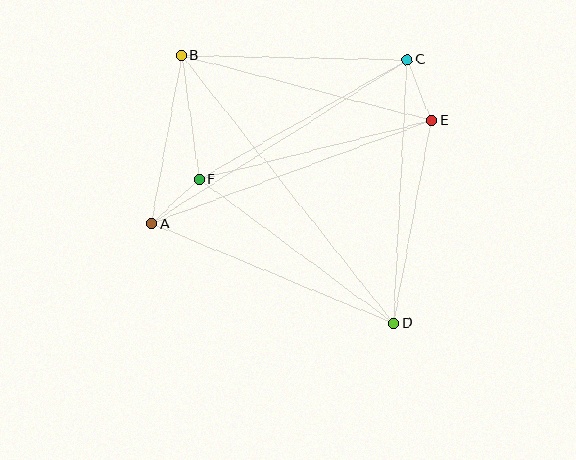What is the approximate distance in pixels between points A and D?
The distance between A and D is approximately 262 pixels.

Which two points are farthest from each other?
Points B and D are farthest from each other.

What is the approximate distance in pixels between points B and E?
The distance between B and E is approximately 258 pixels.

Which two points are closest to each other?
Points C and E are closest to each other.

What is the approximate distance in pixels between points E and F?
The distance between E and F is approximately 239 pixels.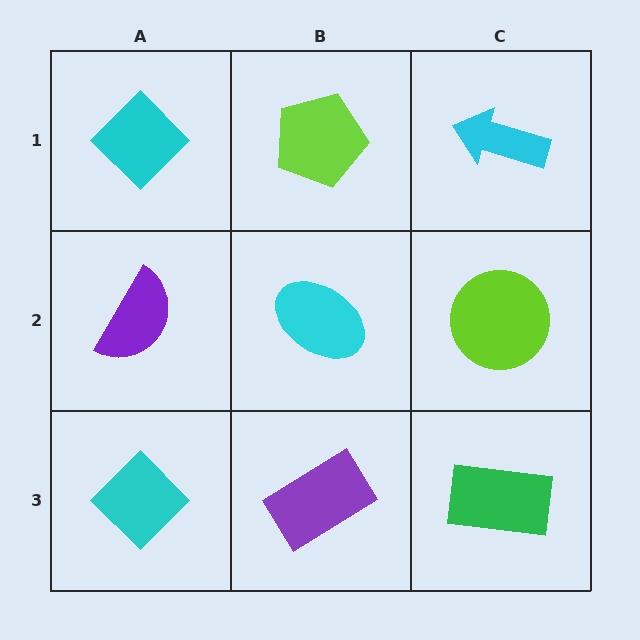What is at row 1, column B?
A lime pentagon.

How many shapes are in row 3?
3 shapes.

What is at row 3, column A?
A cyan diamond.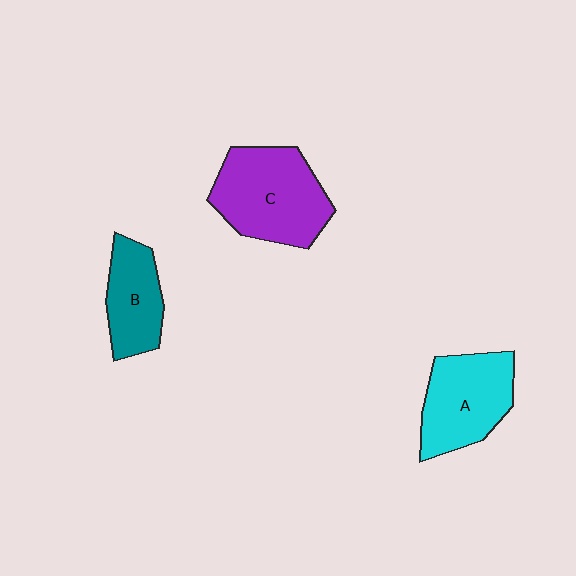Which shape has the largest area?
Shape C (purple).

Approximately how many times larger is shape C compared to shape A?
Approximately 1.2 times.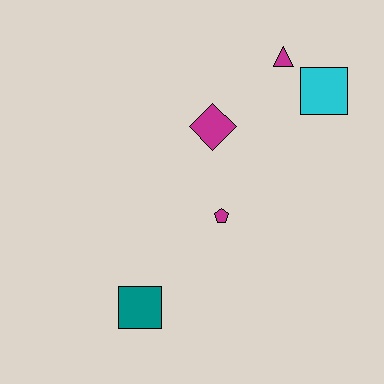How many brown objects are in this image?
There are no brown objects.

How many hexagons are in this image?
There are no hexagons.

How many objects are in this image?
There are 5 objects.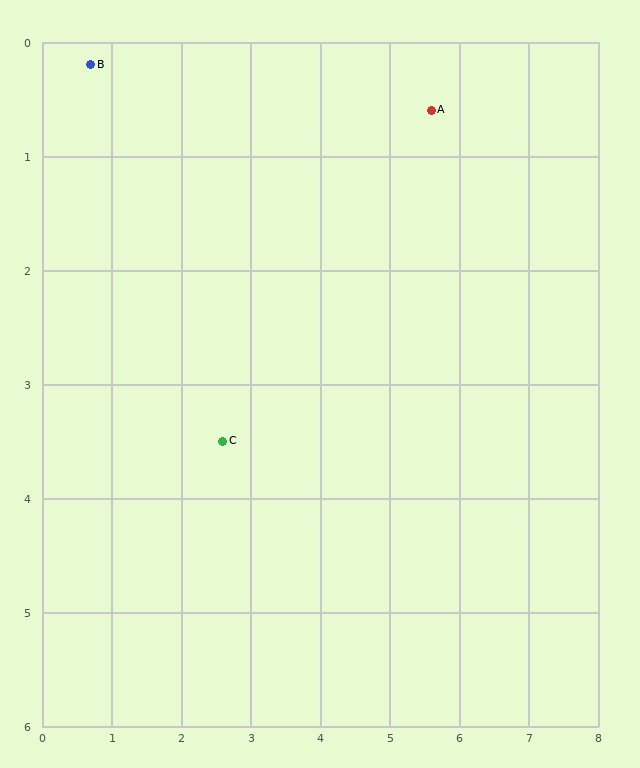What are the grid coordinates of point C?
Point C is at approximately (2.6, 3.5).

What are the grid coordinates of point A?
Point A is at approximately (5.6, 0.6).